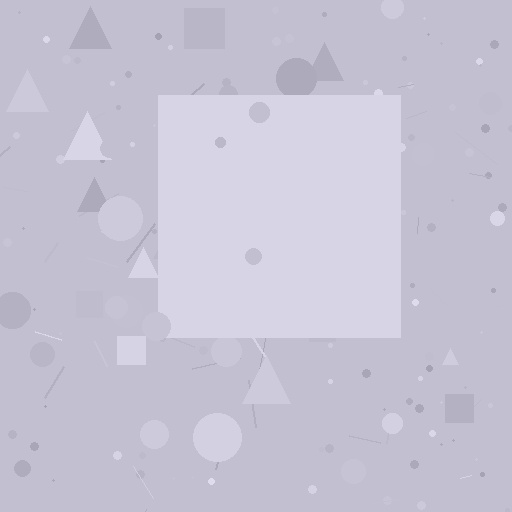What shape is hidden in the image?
A square is hidden in the image.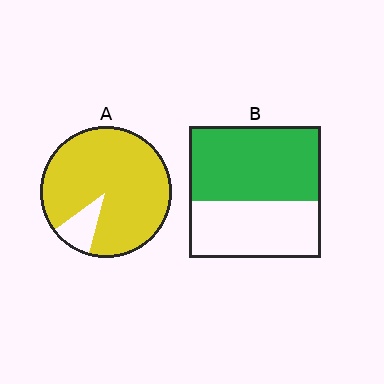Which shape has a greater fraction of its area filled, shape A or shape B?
Shape A.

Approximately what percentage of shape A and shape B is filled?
A is approximately 90% and B is approximately 55%.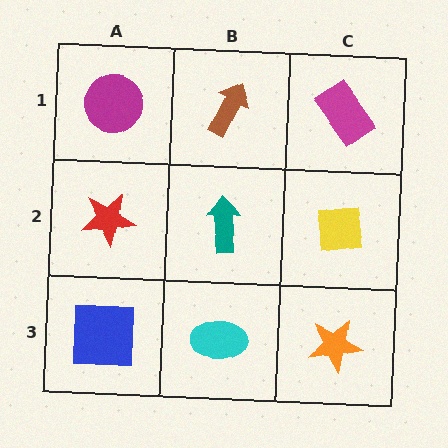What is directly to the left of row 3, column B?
A blue square.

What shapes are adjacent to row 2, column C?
A magenta rectangle (row 1, column C), an orange star (row 3, column C), a teal arrow (row 2, column B).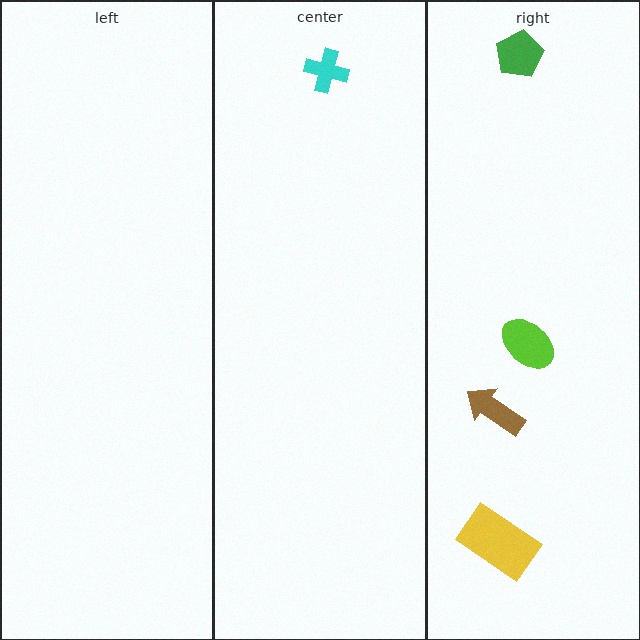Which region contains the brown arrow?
The right region.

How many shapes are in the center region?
1.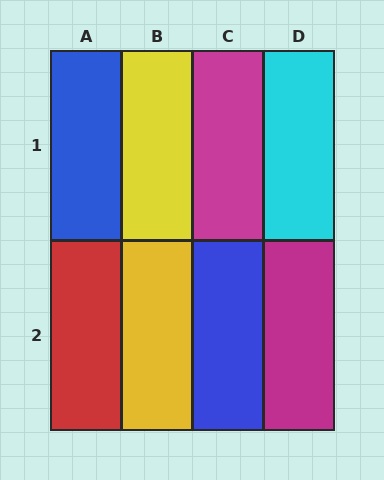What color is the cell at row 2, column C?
Blue.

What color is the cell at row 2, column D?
Magenta.